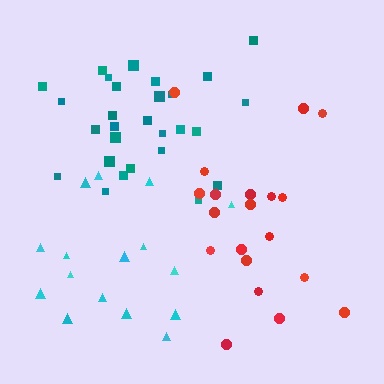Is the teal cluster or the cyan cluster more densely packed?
Teal.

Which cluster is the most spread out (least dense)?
Red.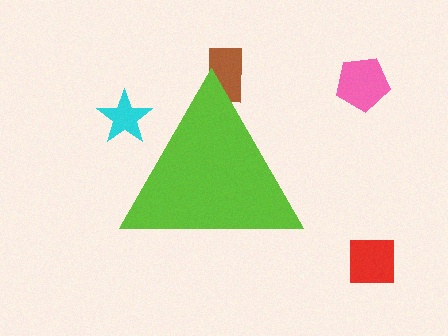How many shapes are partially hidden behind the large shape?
2 shapes are partially hidden.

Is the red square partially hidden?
No, the red square is fully visible.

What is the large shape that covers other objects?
A lime triangle.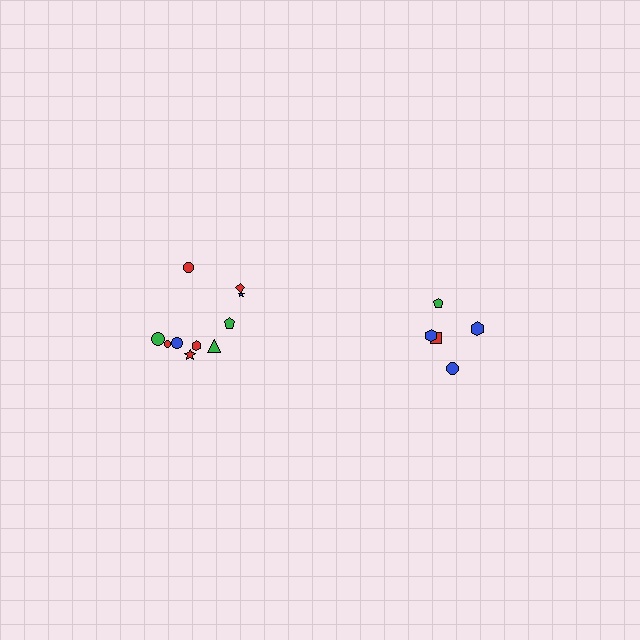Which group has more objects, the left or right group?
The left group.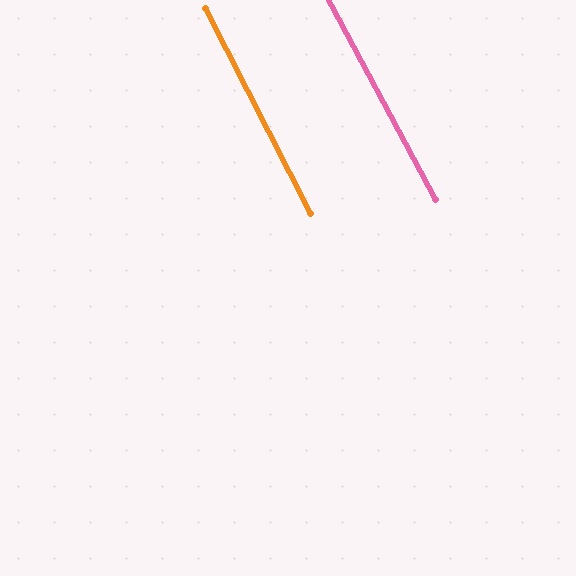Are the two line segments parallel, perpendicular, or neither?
Parallel — their directions differ by only 1.1°.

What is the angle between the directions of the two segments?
Approximately 1 degree.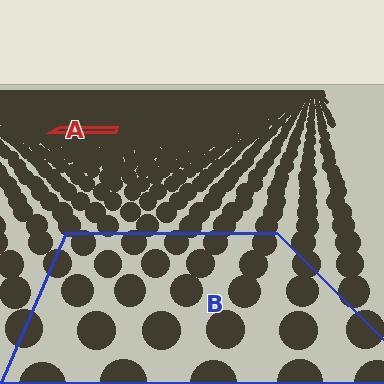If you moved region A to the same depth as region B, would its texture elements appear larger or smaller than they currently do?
They would appear larger. At a closer depth, the same texture elements are projected at a bigger on-screen size.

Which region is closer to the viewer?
Region B is closer. The texture elements there are larger and more spread out.